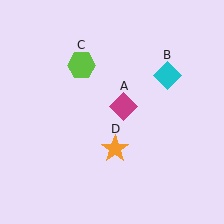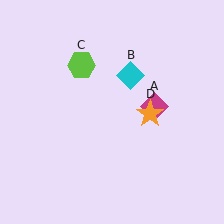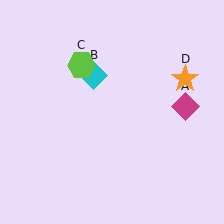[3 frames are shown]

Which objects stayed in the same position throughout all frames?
Lime hexagon (object C) remained stationary.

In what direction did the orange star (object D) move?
The orange star (object D) moved up and to the right.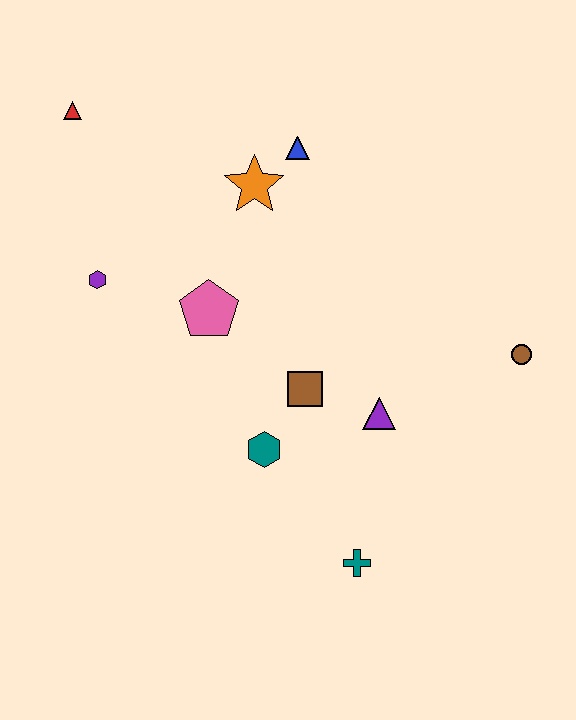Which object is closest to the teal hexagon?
The brown square is closest to the teal hexagon.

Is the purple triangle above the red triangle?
No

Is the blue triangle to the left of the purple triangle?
Yes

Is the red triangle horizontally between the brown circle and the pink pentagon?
No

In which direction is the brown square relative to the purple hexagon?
The brown square is to the right of the purple hexagon.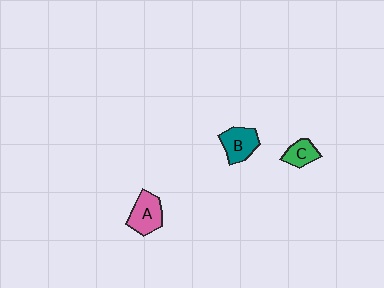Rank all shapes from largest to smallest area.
From largest to smallest: A (pink), B (teal), C (green).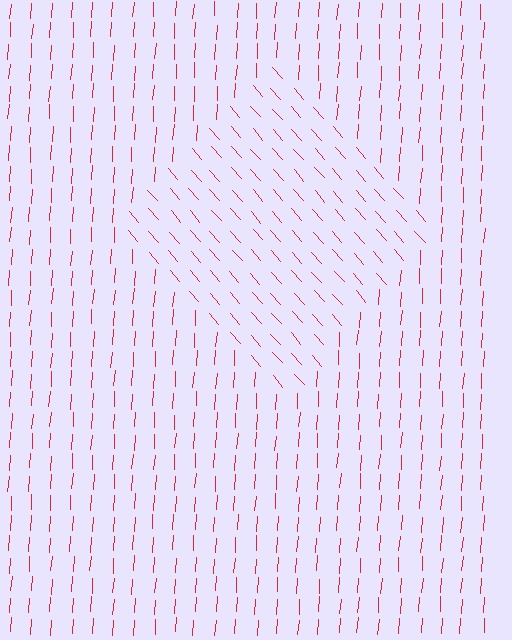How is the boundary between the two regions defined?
The boundary is defined purely by a change in line orientation (approximately 45 degrees difference). All lines are the same color and thickness.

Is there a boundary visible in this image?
Yes, there is a texture boundary formed by a change in line orientation.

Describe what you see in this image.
The image is filled with small red line segments. A diamond region in the image has lines oriented differently from the surrounding lines, creating a visible texture boundary.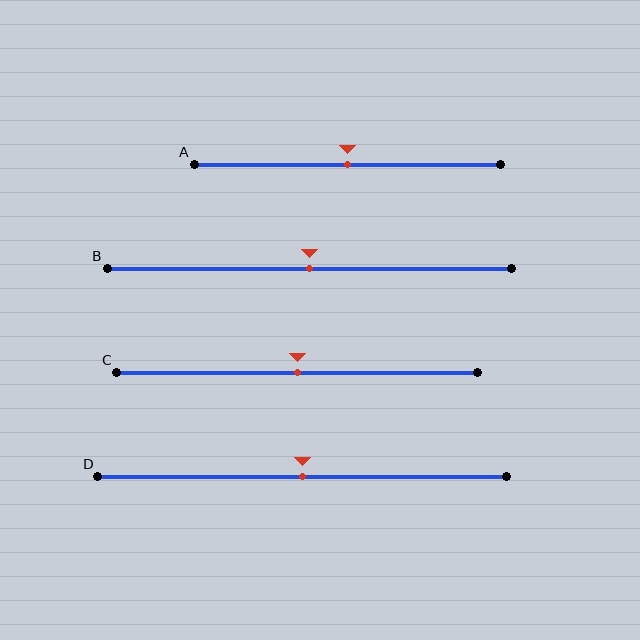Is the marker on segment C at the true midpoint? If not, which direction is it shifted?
Yes, the marker on segment C is at the true midpoint.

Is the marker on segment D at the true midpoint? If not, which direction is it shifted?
Yes, the marker on segment D is at the true midpoint.